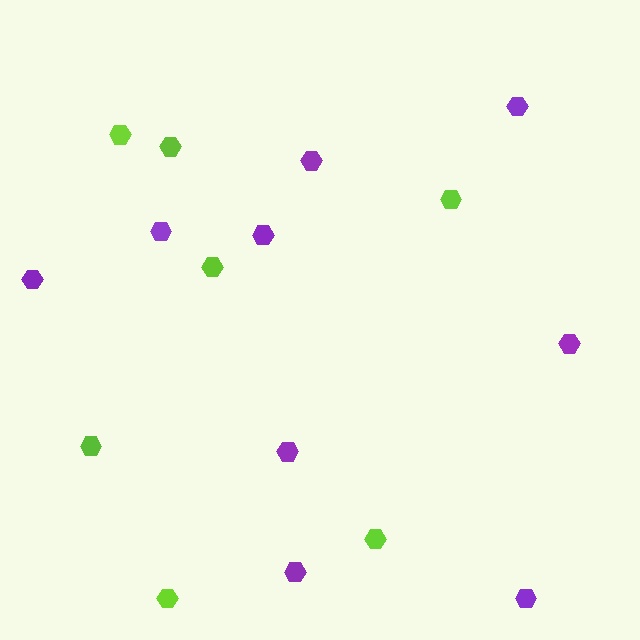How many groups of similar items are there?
There are 2 groups: one group of lime hexagons (7) and one group of purple hexagons (9).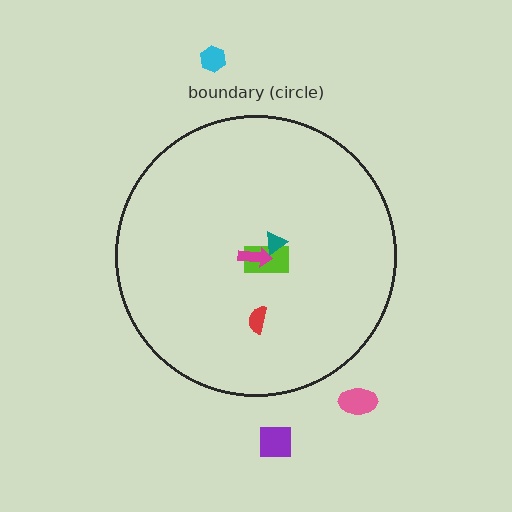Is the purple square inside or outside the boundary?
Outside.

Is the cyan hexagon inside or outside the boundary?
Outside.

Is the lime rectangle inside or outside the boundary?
Inside.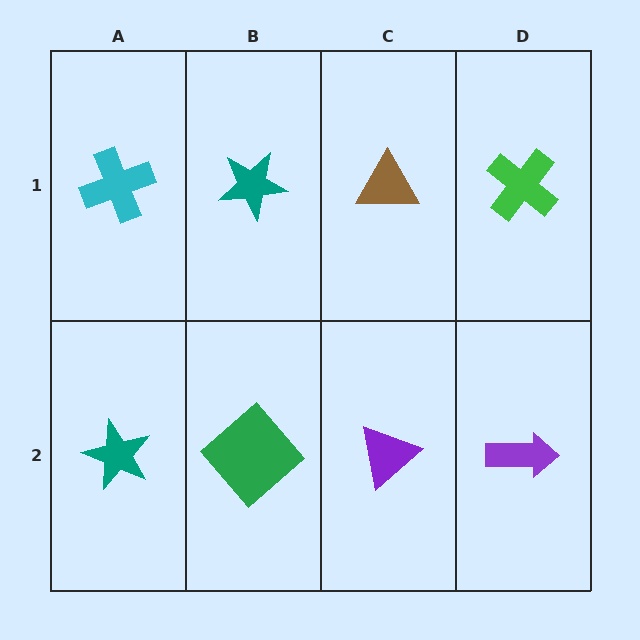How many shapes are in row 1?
4 shapes.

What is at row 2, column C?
A purple triangle.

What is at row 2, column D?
A purple arrow.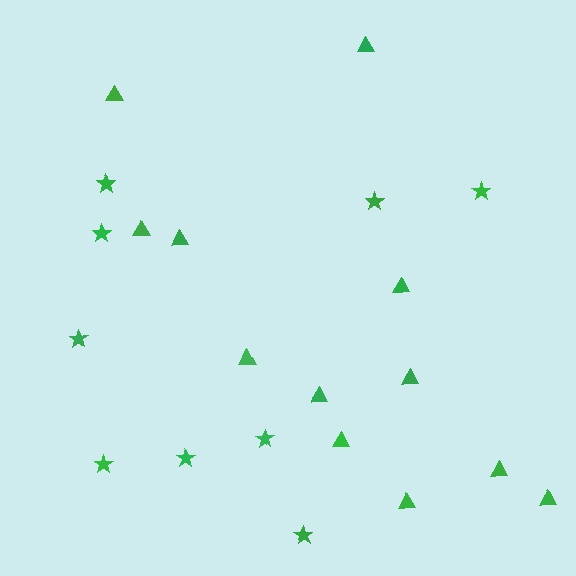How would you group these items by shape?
There are 2 groups: one group of triangles (12) and one group of stars (9).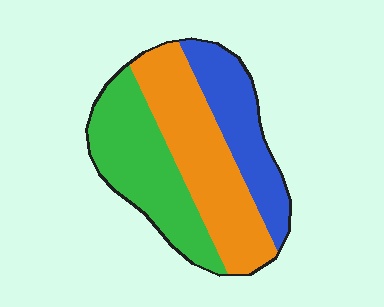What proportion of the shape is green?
Green covers around 35% of the shape.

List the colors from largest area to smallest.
From largest to smallest: orange, green, blue.